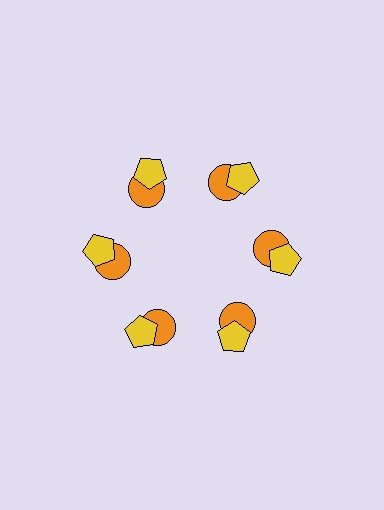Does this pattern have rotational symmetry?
Yes, this pattern has 6-fold rotational symmetry. It looks the same after rotating 60 degrees around the center.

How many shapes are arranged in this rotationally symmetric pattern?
There are 12 shapes, arranged in 6 groups of 2.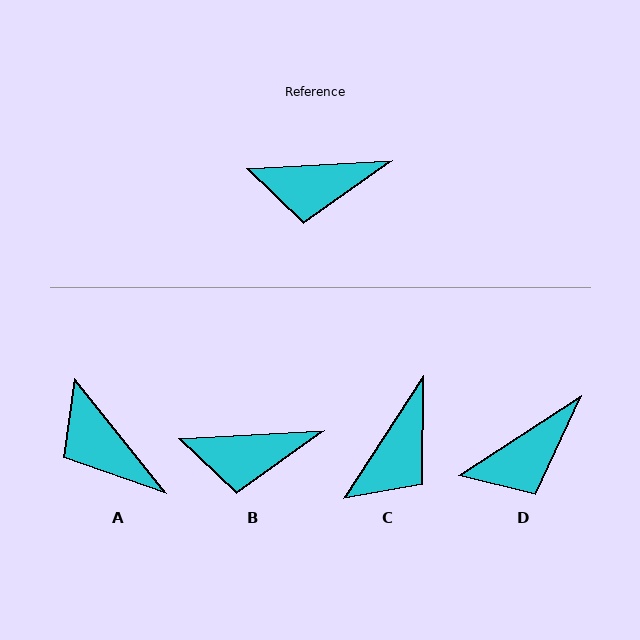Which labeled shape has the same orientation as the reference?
B.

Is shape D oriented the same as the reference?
No, it is off by about 30 degrees.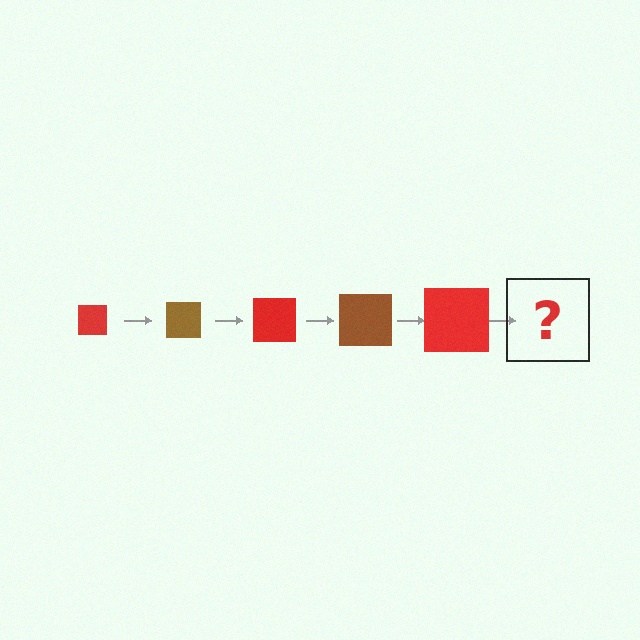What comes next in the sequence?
The next element should be a brown square, larger than the previous one.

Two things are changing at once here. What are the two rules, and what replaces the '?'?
The two rules are that the square grows larger each step and the color cycles through red and brown. The '?' should be a brown square, larger than the previous one.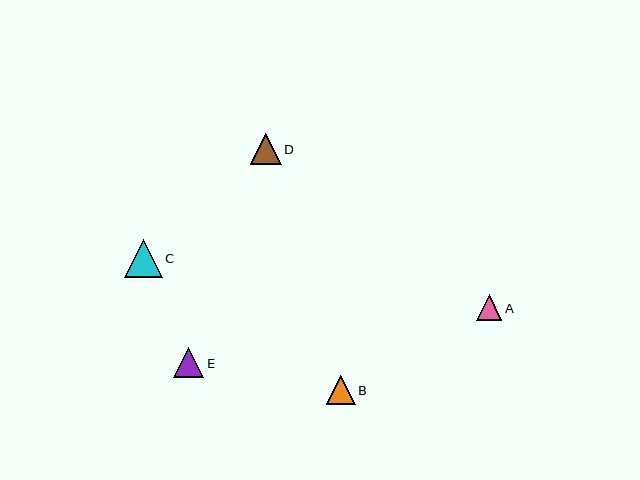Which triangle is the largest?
Triangle C is the largest with a size of approximately 38 pixels.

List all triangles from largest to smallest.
From largest to smallest: C, D, E, B, A.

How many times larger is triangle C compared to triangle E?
Triangle C is approximately 1.3 times the size of triangle E.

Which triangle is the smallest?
Triangle A is the smallest with a size of approximately 25 pixels.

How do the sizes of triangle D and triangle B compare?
Triangle D and triangle B are approximately the same size.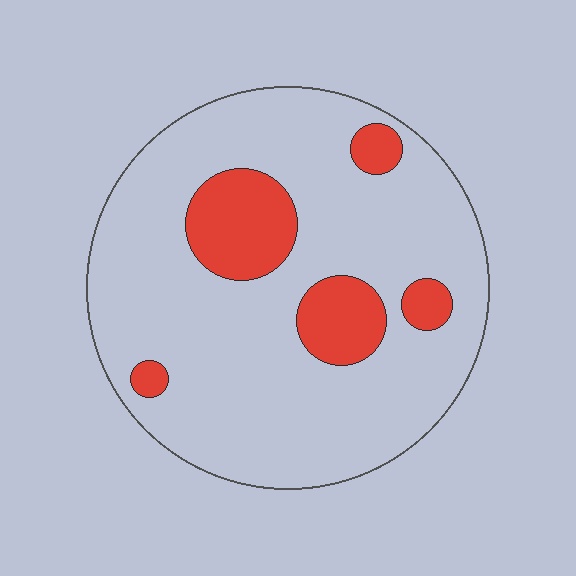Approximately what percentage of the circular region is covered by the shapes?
Approximately 15%.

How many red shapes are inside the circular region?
5.